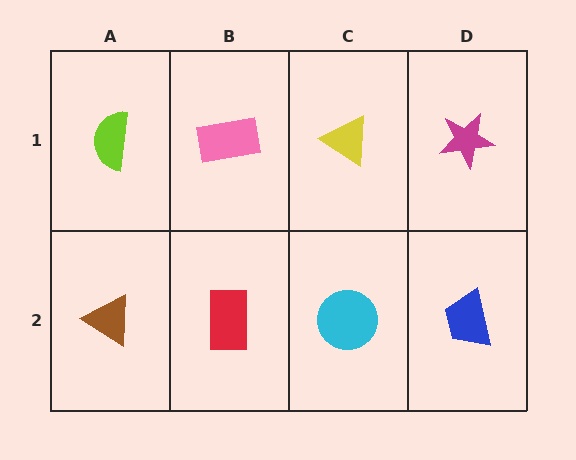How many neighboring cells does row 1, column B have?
3.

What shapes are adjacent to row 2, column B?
A pink rectangle (row 1, column B), a brown triangle (row 2, column A), a cyan circle (row 2, column C).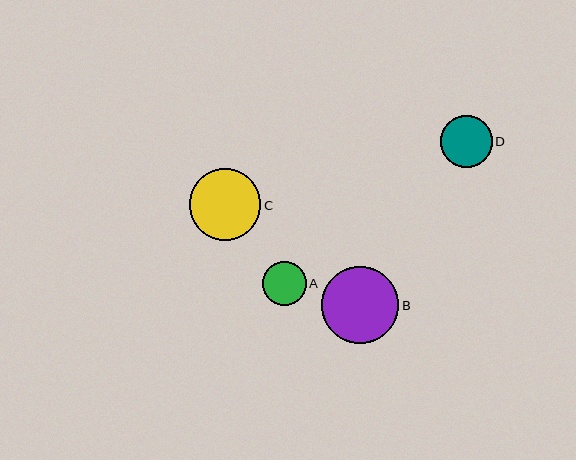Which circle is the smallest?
Circle A is the smallest with a size of approximately 44 pixels.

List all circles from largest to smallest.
From largest to smallest: B, C, D, A.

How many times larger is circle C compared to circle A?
Circle C is approximately 1.6 times the size of circle A.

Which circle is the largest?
Circle B is the largest with a size of approximately 77 pixels.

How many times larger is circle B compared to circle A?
Circle B is approximately 1.8 times the size of circle A.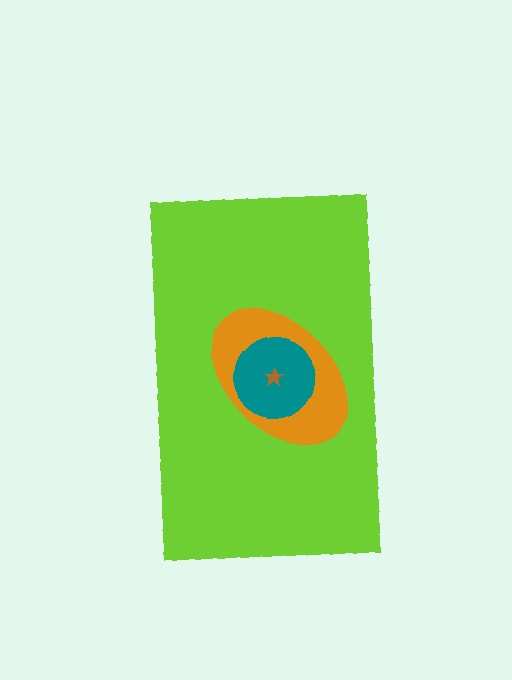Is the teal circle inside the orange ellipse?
Yes.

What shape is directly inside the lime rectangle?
The orange ellipse.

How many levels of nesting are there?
4.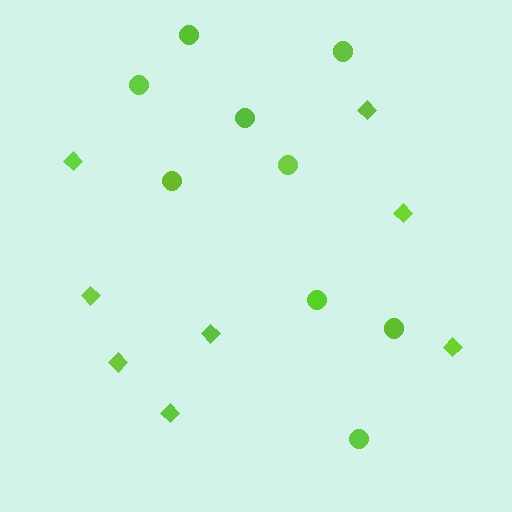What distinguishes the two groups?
There are 2 groups: one group of circles (9) and one group of diamonds (8).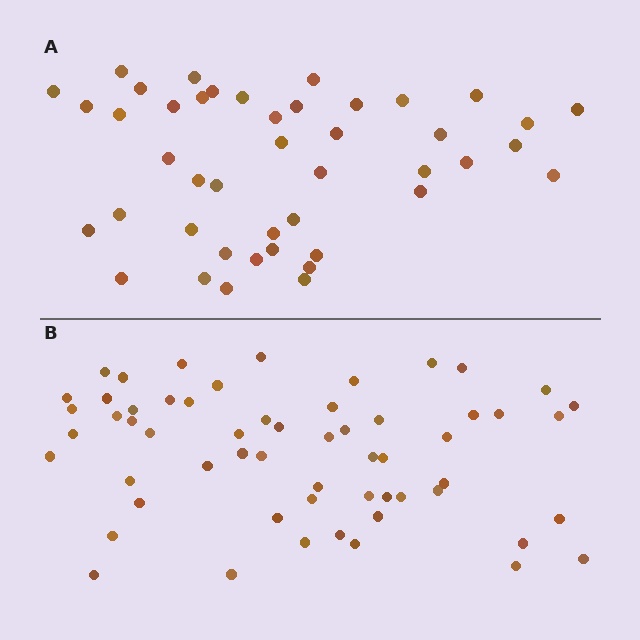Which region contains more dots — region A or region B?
Region B (the bottom region) has more dots.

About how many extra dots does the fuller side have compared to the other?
Region B has approximately 15 more dots than region A.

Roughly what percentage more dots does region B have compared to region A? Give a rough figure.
About 30% more.